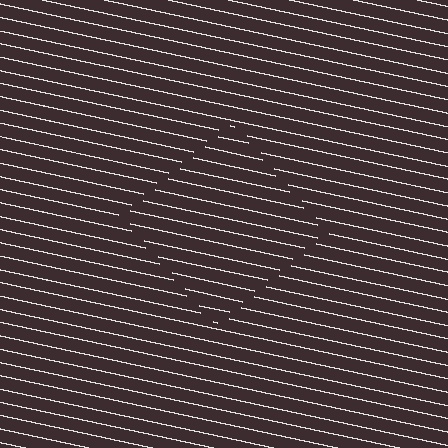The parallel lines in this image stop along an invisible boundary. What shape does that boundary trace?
An illusory square. The interior of the shape contains the same grating, shifted by half a period — the contour is defined by the phase discontinuity where line-ends from the inner and outer gratings abut.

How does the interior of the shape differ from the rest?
The interior of the shape contains the same grating, shifted by half a period — the contour is defined by the phase discontinuity where line-ends from the inner and outer gratings abut.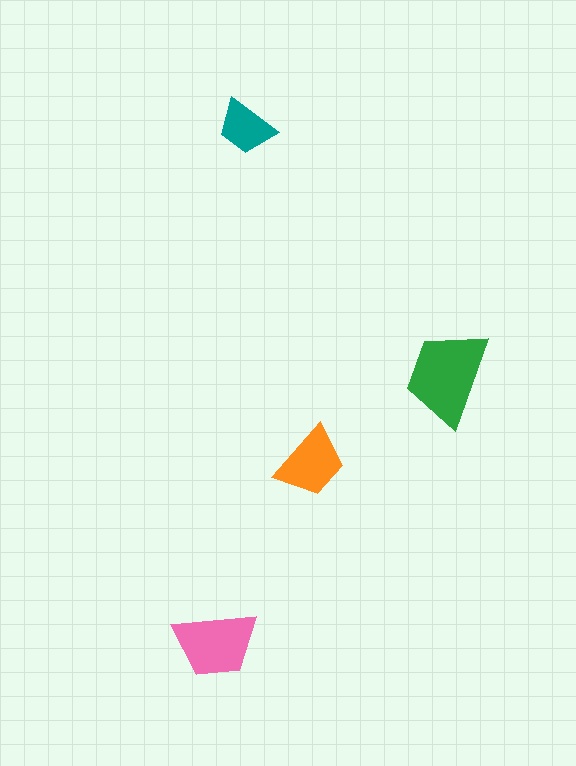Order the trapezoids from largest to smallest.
the green one, the pink one, the orange one, the teal one.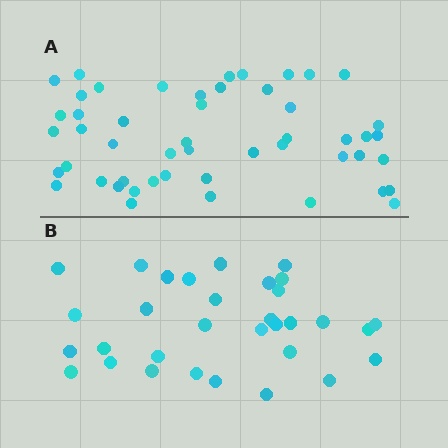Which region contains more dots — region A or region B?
Region A (the top region) has more dots.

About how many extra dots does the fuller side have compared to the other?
Region A has approximately 20 more dots than region B.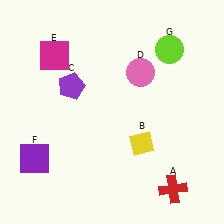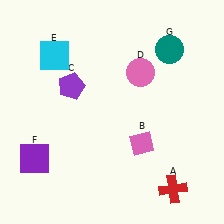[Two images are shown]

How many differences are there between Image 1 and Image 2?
There are 3 differences between the two images.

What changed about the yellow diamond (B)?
In Image 1, B is yellow. In Image 2, it changed to pink.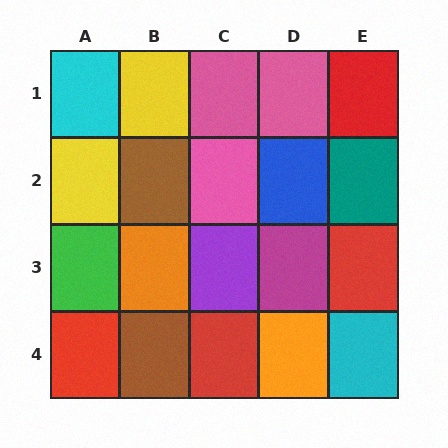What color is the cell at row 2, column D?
Blue.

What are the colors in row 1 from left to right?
Cyan, yellow, pink, pink, red.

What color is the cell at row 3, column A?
Green.